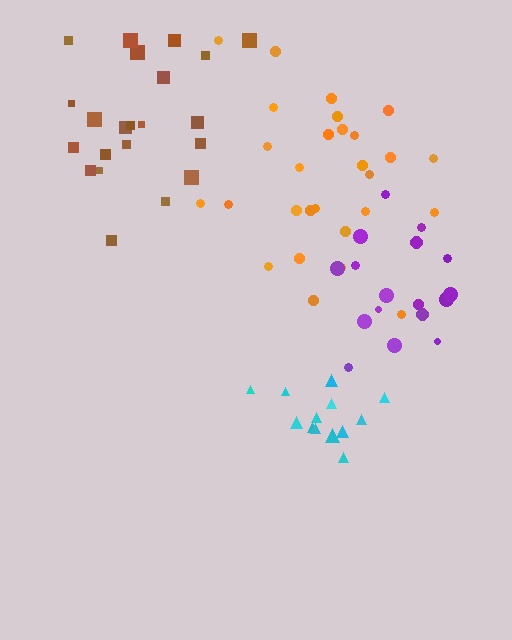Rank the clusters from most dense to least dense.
cyan, purple, orange, brown.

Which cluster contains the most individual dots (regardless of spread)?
Orange (28).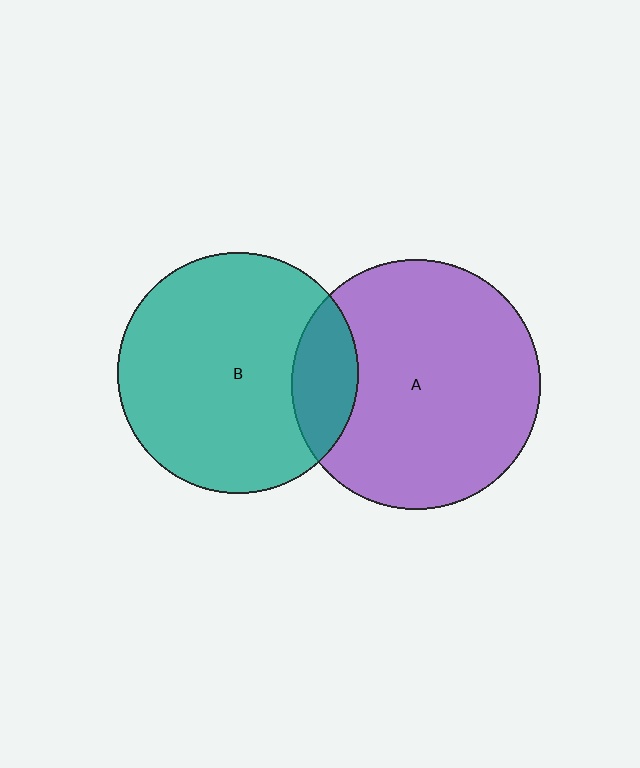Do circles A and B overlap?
Yes.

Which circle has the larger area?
Circle A (purple).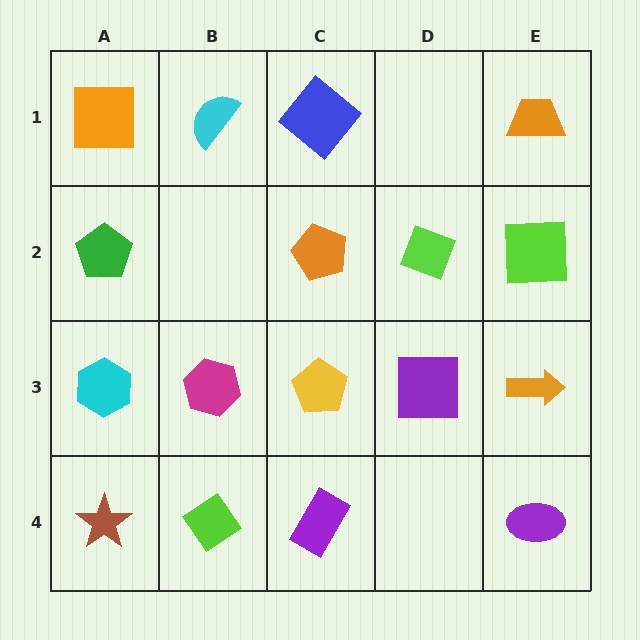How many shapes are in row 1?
4 shapes.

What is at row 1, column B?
A cyan semicircle.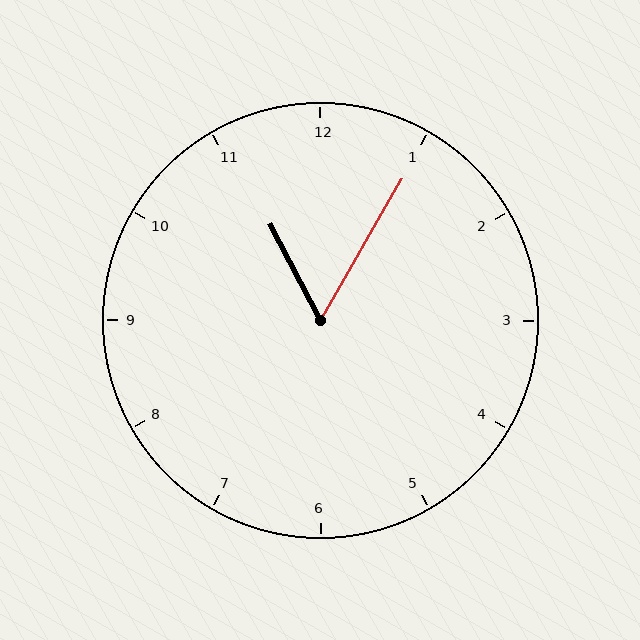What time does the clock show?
11:05.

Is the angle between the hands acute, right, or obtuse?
It is acute.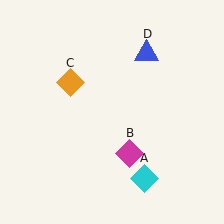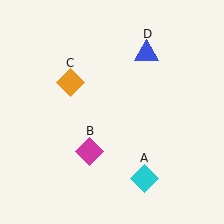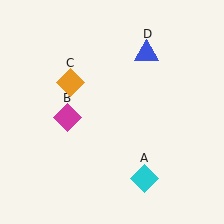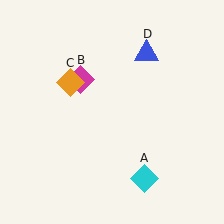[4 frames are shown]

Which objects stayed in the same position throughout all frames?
Cyan diamond (object A) and orange diamond (object C) and blue triangle (object D) remained stationary.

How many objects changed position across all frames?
1 object changed position: magenta diamond (object B).